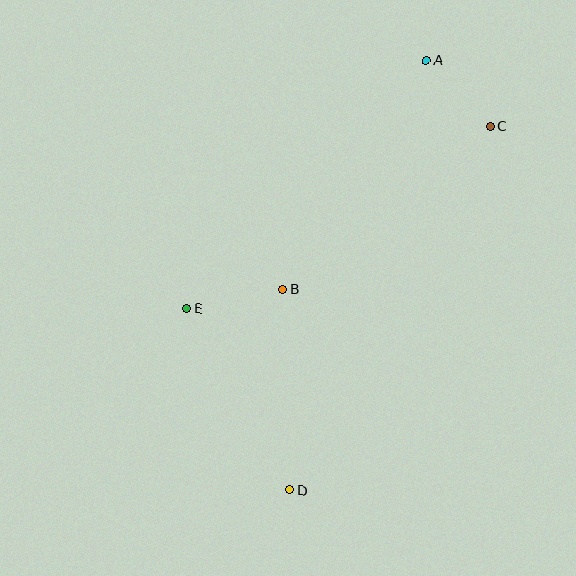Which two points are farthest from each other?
Points A and D are farthest from each other.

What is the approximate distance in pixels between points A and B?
The distance between A and B is approximately 270 pixels.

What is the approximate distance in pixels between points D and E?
The distance between D and E is approximately 209 pixels.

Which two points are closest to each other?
Points A and C are closest to each other.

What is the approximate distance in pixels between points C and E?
The distance between C and E is approximately 354 pixels.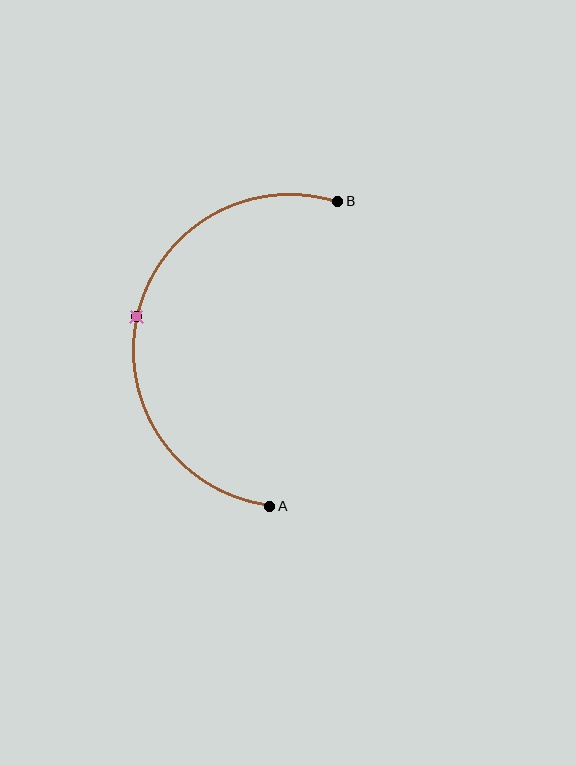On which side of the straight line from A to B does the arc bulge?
The arc bulges to the left of the straight line connecting A and B.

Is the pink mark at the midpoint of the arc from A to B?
Yes. The pink mark lies on the arc at equal arc-length from both A and B — it is the arc midpoint.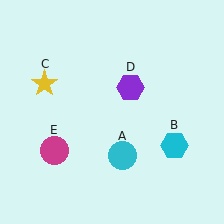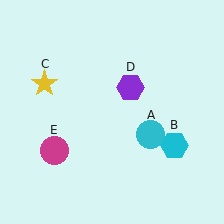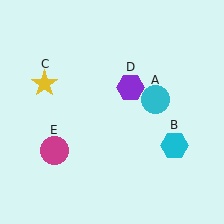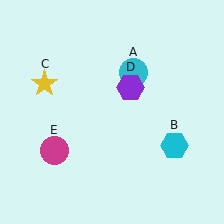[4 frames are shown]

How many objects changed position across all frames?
1 object changed position: cyan circle (object A).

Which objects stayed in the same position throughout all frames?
Cyan hexagon (object B) and yellow star (object C) and purple hexagon (object D) and magenta circle (object E) remained stationary.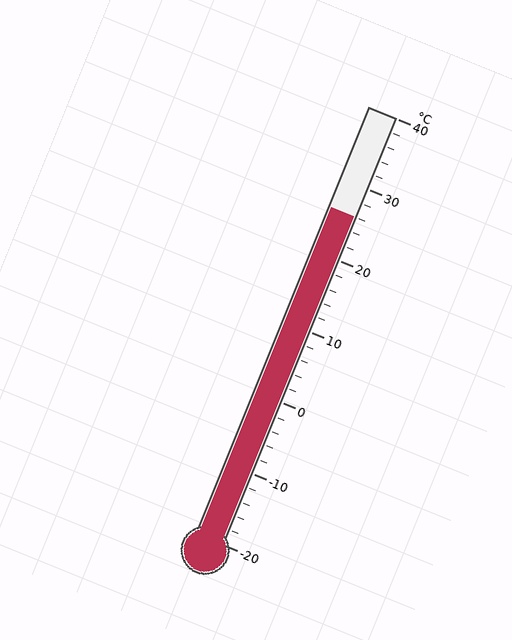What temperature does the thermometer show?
The thermometer shows approximately 26°C.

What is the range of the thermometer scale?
The thermometer scale ranges from -20°C to 40°C.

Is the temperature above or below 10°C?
The temperature is above 10°C.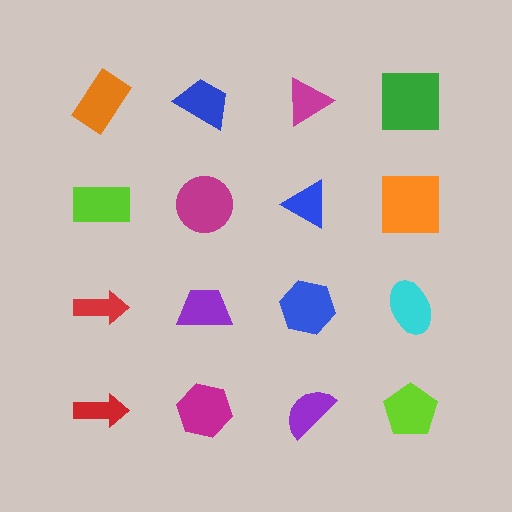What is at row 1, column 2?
A blue trapezoid.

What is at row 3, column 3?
A blue hexagon.